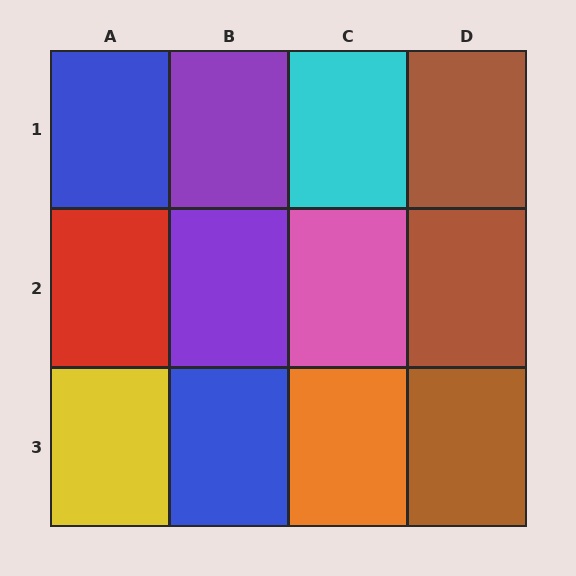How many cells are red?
1 cell is red.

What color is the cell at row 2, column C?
Pink.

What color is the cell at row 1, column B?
Purple.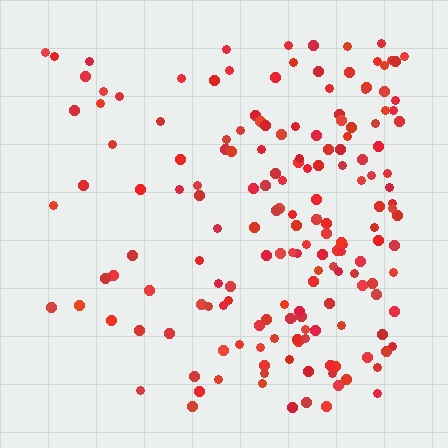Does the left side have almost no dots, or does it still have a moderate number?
Still a moderate number, just noticeably fewer than the right.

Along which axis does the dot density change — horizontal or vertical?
Horizontal.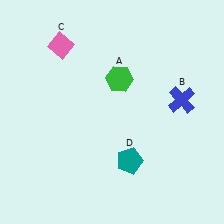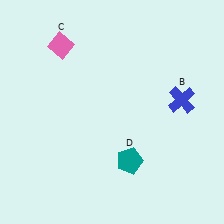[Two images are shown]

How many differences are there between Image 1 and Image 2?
There is 1 difference between the two images.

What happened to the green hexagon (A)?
The green hexagon (A) was removed in Image 2. It was in the top-right area of Image 1.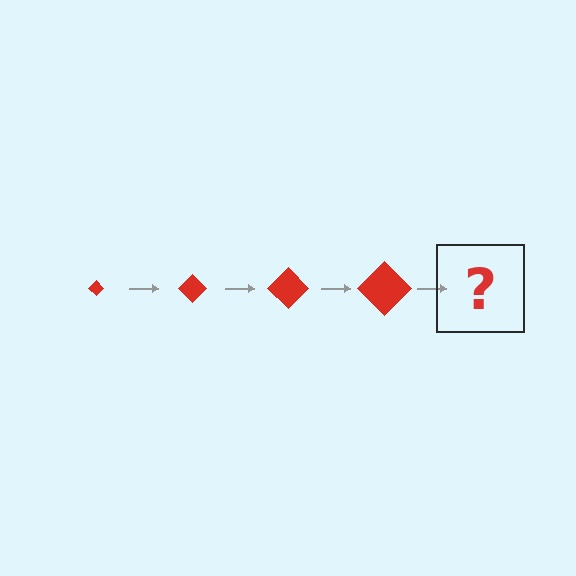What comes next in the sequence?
The next element should be a red diamond, larger than the previous one.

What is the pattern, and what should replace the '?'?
The pattern is that the diamond gets progressively larger each step. The '?' should be a red diamond, larger than the previous one.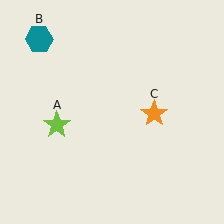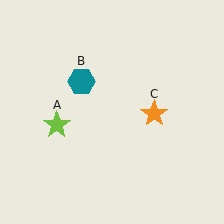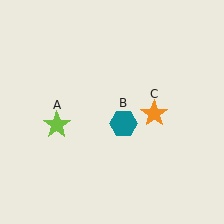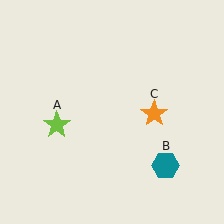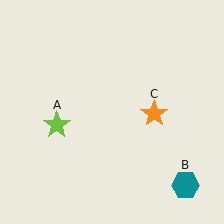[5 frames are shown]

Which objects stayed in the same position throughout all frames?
Lime star (object A) and orange star (object C) remained stationary.